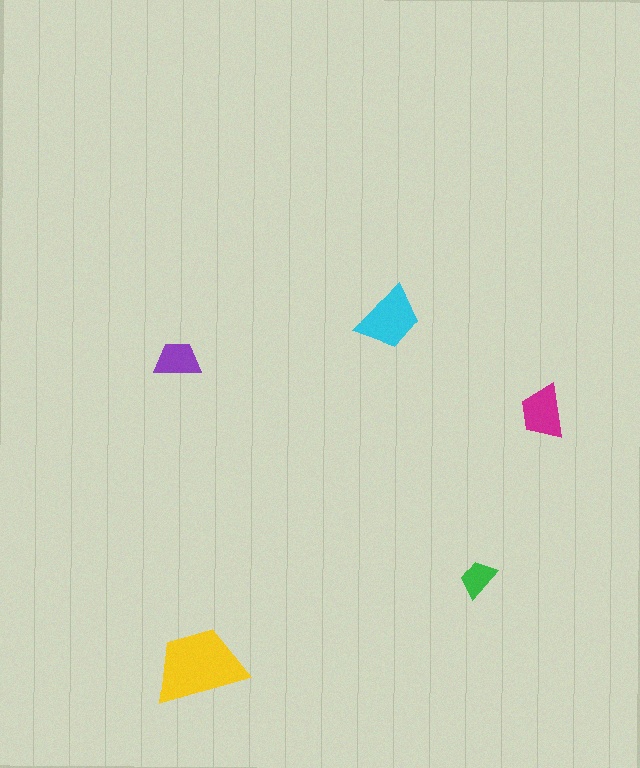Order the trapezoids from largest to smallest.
the yellow one, the cyan one, the magenta one, the purple one, the green one.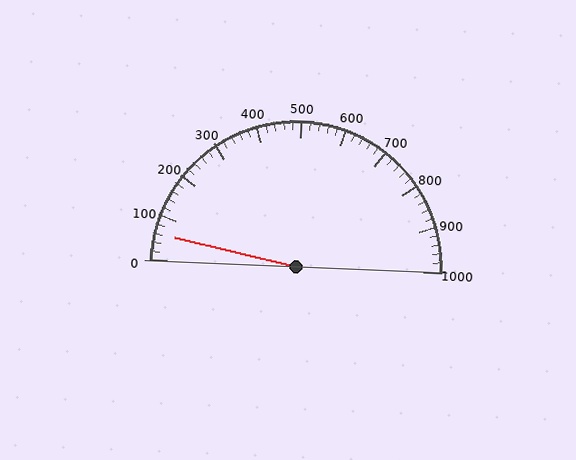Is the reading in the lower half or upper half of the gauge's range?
The reading is in the lower half of the range (0 to 1000).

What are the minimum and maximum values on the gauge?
The gauge ranges from 0 to 1000.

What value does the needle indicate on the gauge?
The needle indicates approximately 60.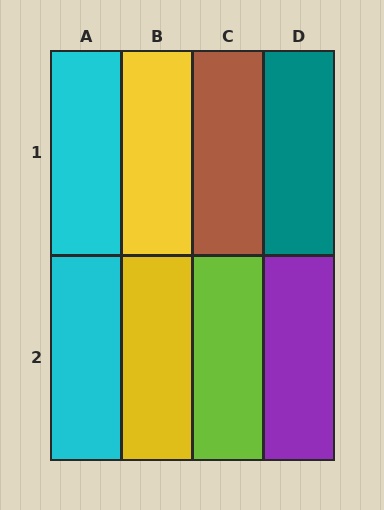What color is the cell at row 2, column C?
Lime.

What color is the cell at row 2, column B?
Yellow.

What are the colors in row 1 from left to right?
Cyan, yellow, brown, teal.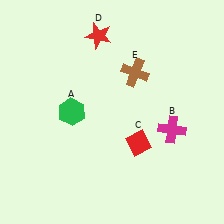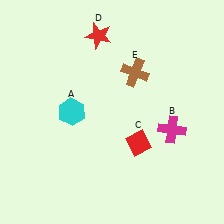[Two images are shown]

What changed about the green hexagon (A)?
In Image 1, A is green. In Image 2, it changed to cyan.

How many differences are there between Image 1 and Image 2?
There is 1 difference between the two images.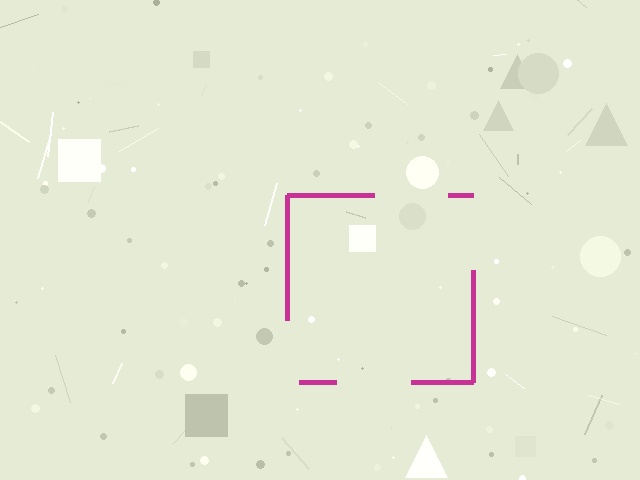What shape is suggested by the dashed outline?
The dashed outline suggests a square.